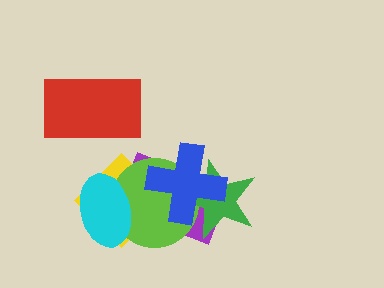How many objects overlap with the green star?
3 objects overlap with the green star.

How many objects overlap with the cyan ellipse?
3 objects overlap with the cyan ellipse.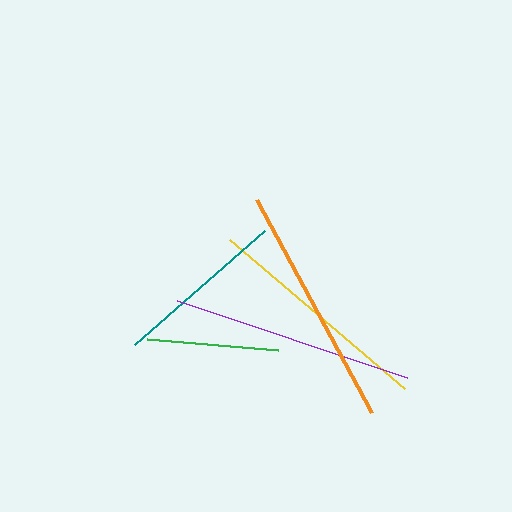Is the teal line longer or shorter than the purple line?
The purple line is longer than the teal line.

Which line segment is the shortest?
The green line is the shortest at approximately 131 pixels.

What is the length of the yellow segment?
The yellow segment is approximately 230 pixels long.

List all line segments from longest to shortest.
From longest to shortest: purple, orange, yellow, teal, green.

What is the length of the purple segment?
The purple segment is approximately 242 pixels long.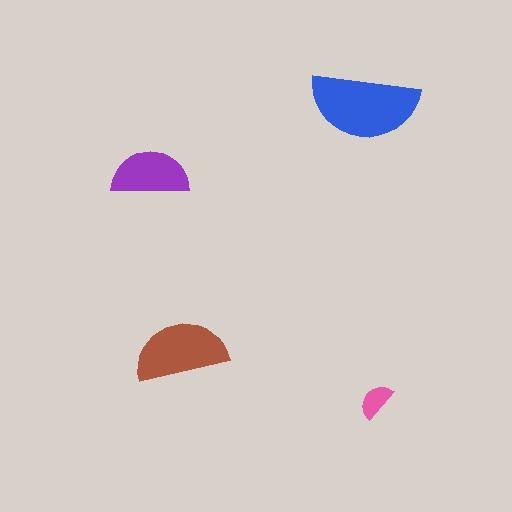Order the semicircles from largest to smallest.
the blue one, the brown one, the purple one, the pink one.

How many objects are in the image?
There are 4 objects in the image.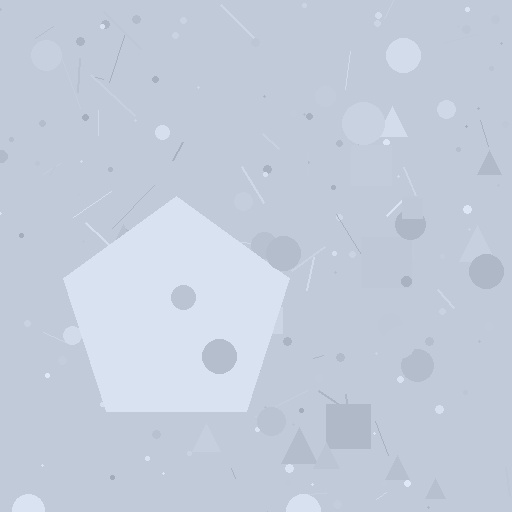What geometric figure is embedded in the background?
A pentagon is embedded in the background.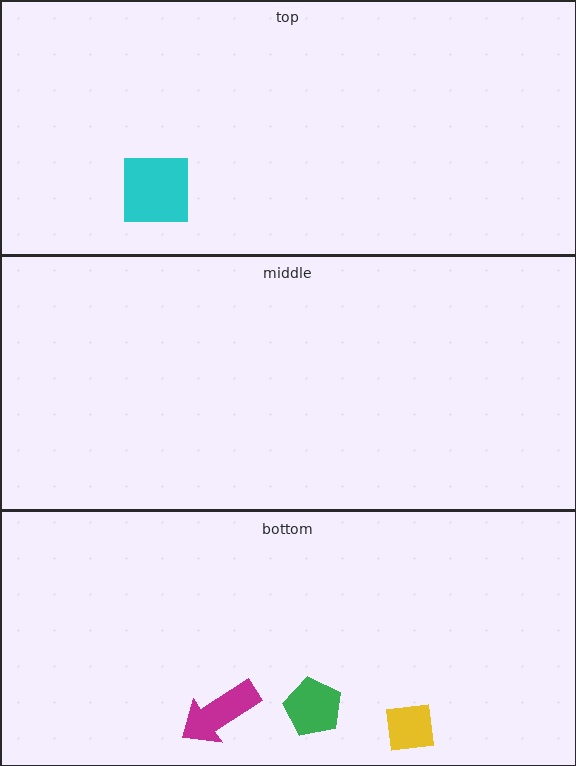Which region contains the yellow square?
The bottom region.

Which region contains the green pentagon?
The bottom region.